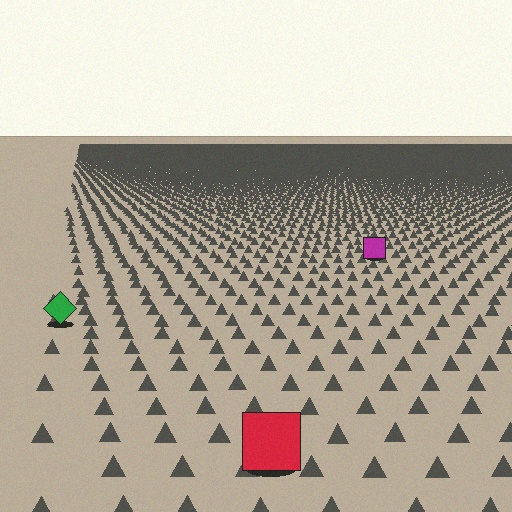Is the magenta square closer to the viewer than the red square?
No. The red square is closer — you can tell from the texture gradient: the ground texture is coarser near it.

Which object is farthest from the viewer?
The magenta square is farthest from the viewer. It appears smaller and the ground texture around it is denser.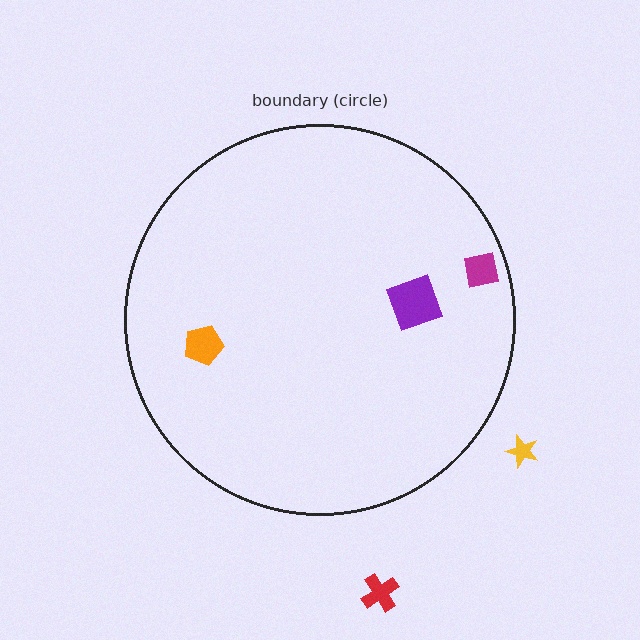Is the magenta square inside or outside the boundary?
Inside.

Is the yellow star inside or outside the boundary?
Outside.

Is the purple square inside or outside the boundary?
Inside.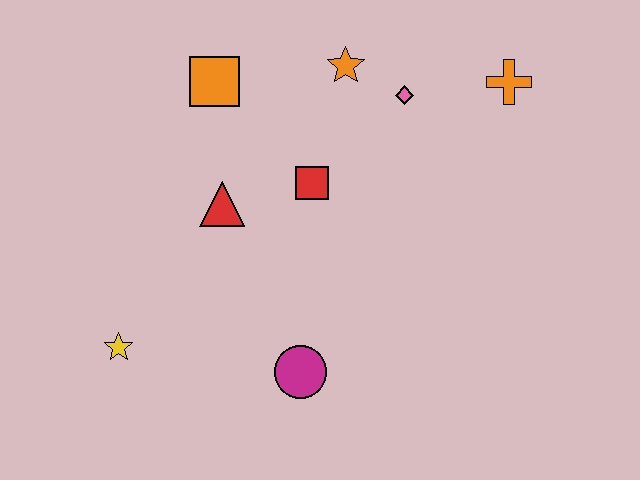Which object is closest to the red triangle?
The red square is closest to the red triangle.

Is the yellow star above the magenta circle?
Yes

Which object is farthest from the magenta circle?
The orange cross is farthest from the magenta circle.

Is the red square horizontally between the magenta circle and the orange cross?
Yes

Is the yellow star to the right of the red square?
No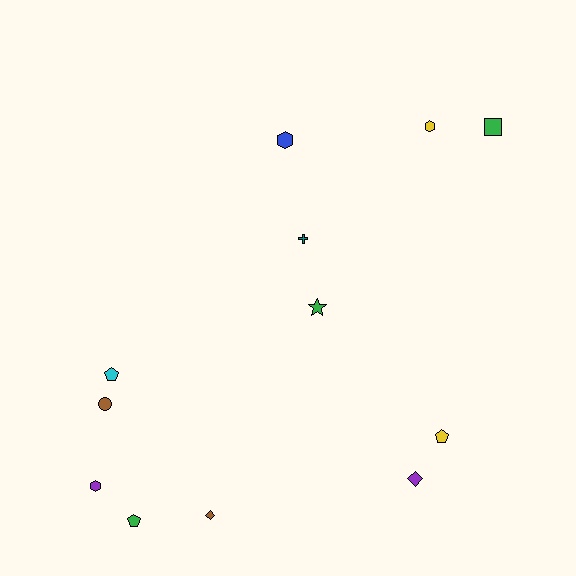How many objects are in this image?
There are 12 objects.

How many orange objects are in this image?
There are no orange objects.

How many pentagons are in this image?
There are 3 pentagons.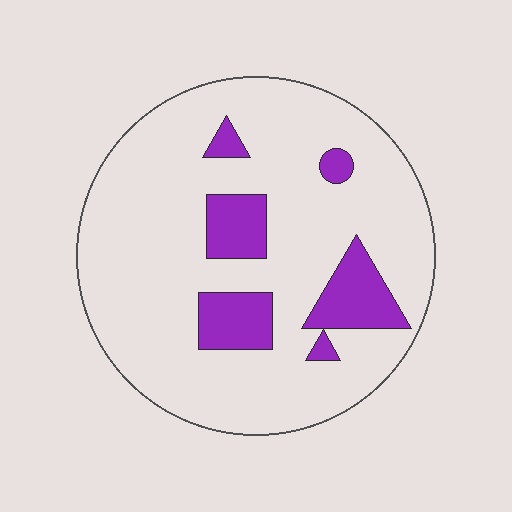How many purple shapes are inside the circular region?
6.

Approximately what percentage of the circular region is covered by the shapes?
Approximately 15%.